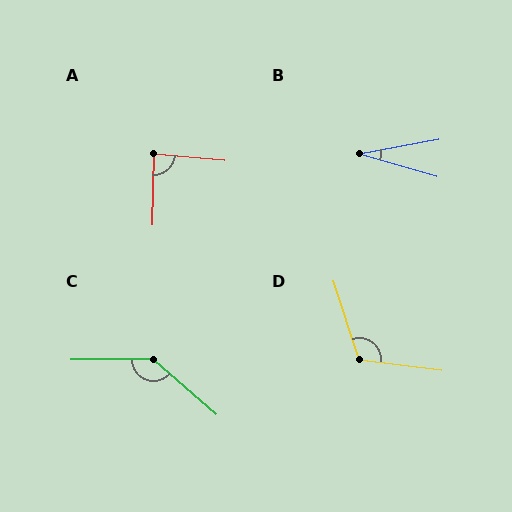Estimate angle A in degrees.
Approximately 86 degrees.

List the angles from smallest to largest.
B (27°), A (86°), D (115°), C (138°).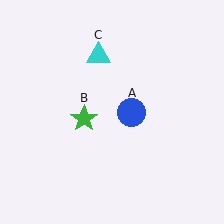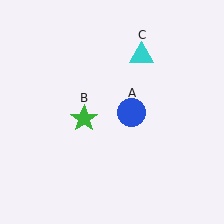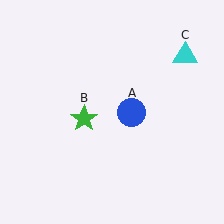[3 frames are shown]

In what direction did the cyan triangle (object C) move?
The cyan triangle (object C) moved right.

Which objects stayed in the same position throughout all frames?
Blue circle (object A) and green star (object B) remained stationary.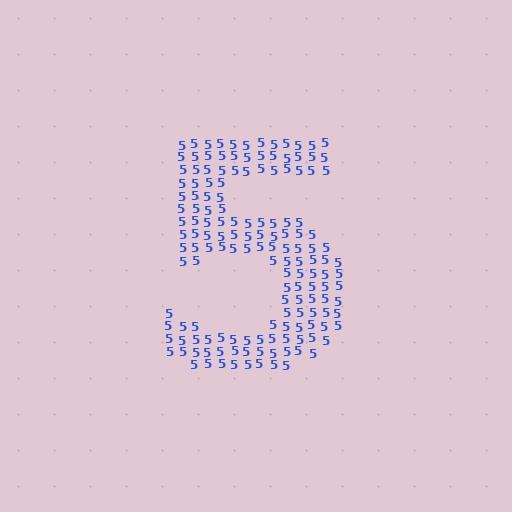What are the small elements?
The small elements are digit 5's.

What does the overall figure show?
The overall figure shows the digit 5.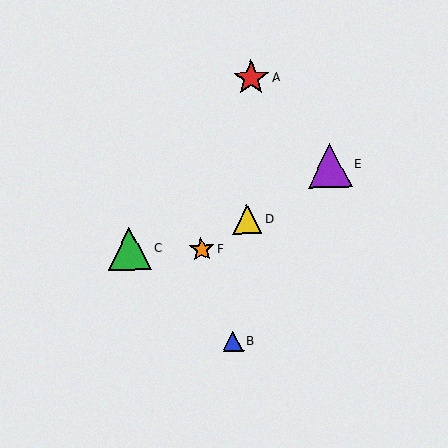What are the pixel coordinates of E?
Object E is at (330, 165).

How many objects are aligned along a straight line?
3 objects (D, E, F) are aligned along a straight line.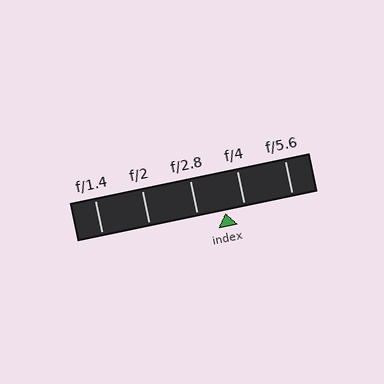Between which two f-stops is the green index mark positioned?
The index mark is between f/2.8 and f/4.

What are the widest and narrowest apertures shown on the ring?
The widest aperture shown is f/1.4 and the narrowest is f/5.6.